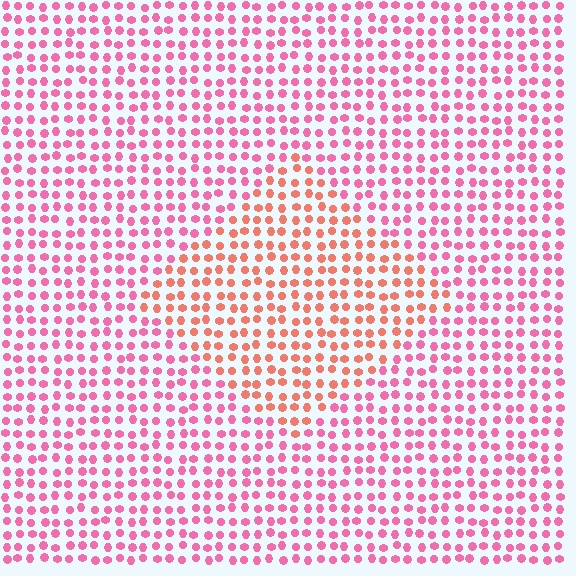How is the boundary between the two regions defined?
The boundary is defined purely by a slight shift in hue (about 37 degrees). Spacing, size, and orientation are identical on both sides.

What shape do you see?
I see a diamond.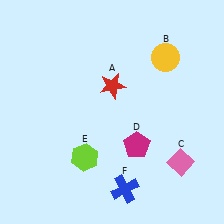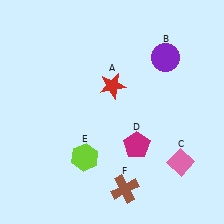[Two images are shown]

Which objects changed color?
B changed from yellow to purple. F changed from blue to brown.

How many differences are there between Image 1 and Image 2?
There are 2 differences between the two images.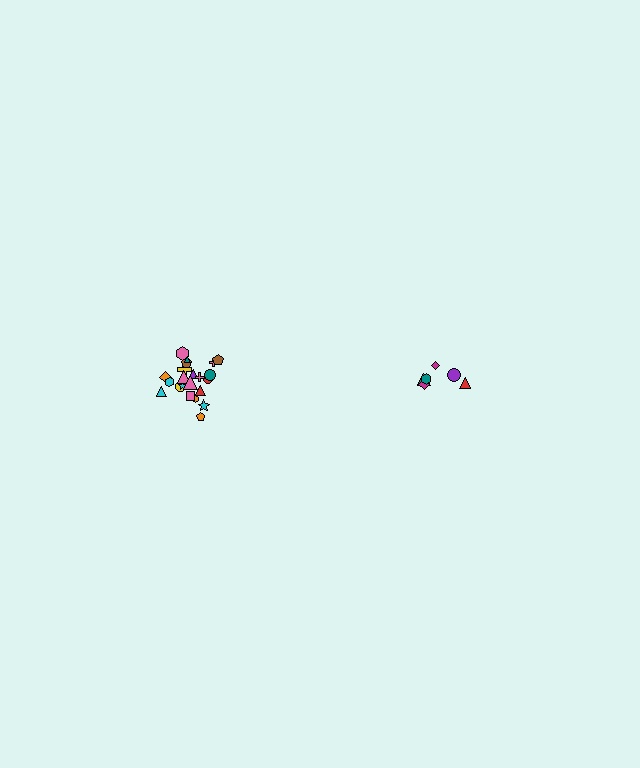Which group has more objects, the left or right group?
The left group.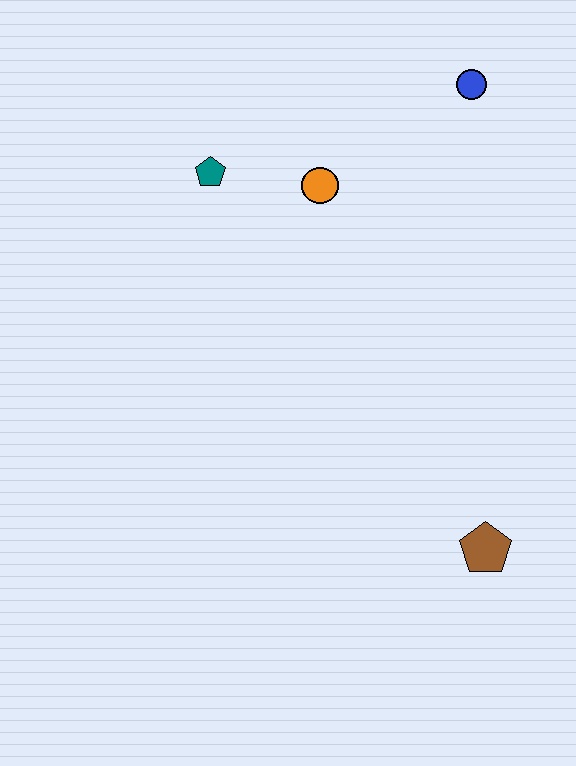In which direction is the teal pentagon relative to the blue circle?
The teal pentagon is to the left of the blue circle.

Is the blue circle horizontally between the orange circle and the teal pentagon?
No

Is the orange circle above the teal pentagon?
No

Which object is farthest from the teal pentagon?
The brown pentagon is farthest from the teal pentagon.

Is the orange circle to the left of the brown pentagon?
Yes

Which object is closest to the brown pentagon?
The orange circle is closest to the brown pentagon.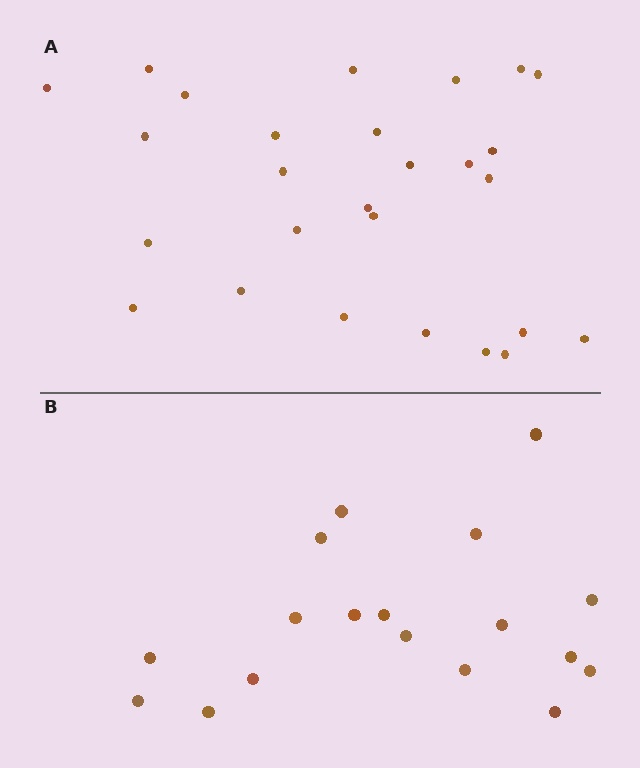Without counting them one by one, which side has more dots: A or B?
Region A (the top region) has more dots.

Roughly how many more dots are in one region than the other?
Region A has roughly 8 or so more dots than region B.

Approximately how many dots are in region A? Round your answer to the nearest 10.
About 30 dots. (The exact count is 27, which rounds to 30.)